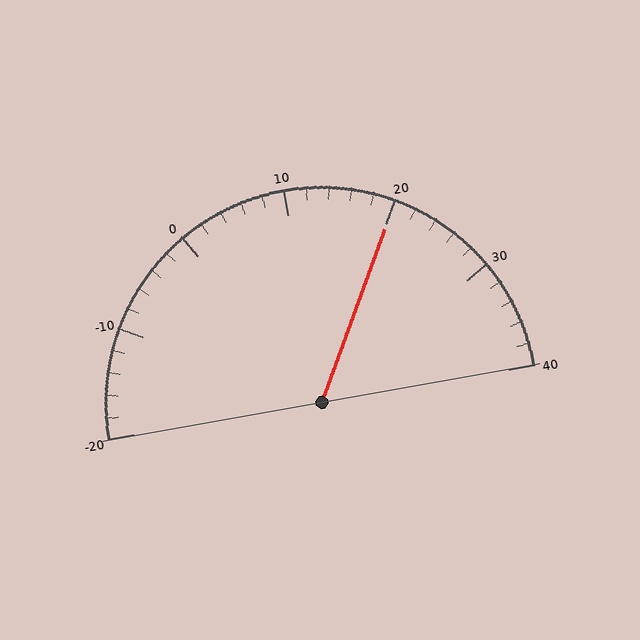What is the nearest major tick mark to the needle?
The nearest major tick mark is 20.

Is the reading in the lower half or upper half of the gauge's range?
The reading is in the upper half of the range (-20 to 40).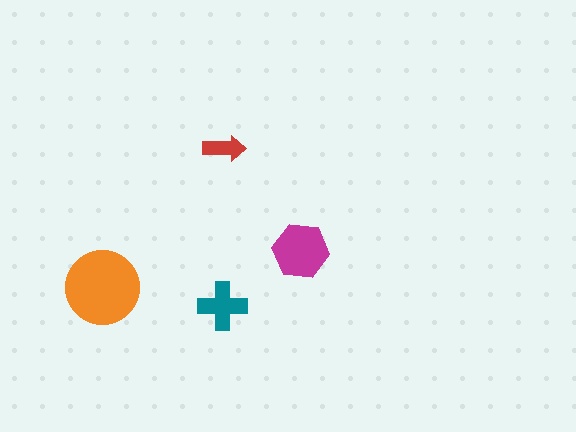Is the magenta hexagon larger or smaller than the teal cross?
Larger.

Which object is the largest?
The orange circle.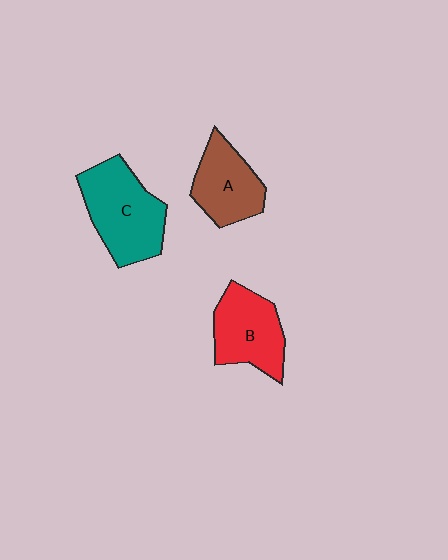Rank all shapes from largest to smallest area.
From largest to smallest: C (teal), B (red), A (brown).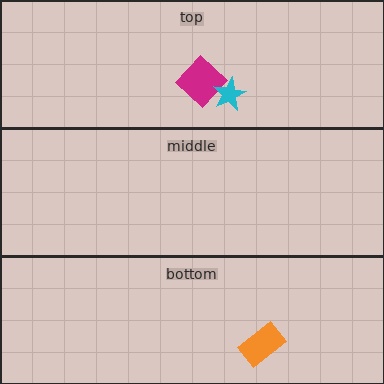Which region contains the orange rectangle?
The bottom region.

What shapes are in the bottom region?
The orange rectangle.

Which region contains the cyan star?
The top region.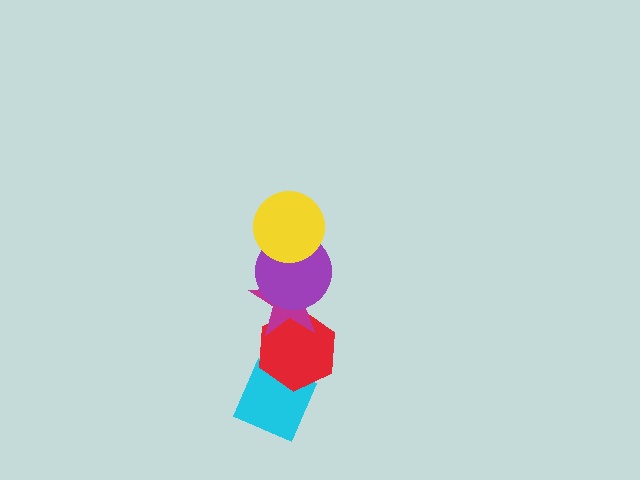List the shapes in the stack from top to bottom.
From top to bottom: the yellow circle, the purple circle, the magenta star, the red hexagon, the cyan diamond.